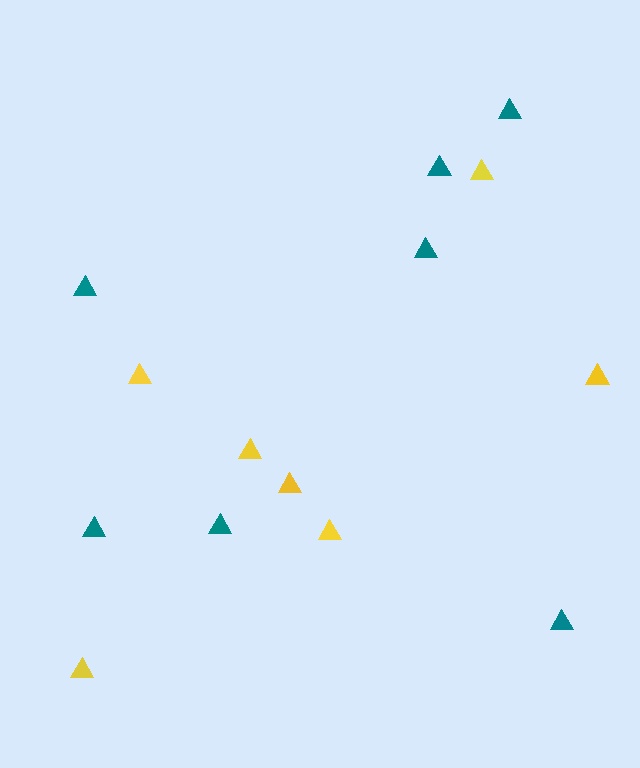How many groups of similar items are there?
There are 2 groups: one group of yellow triangles (7) and one group of teal triangles (7).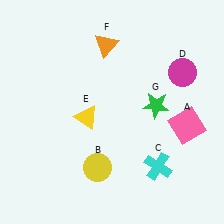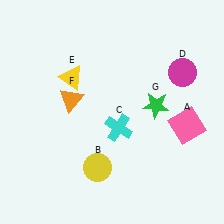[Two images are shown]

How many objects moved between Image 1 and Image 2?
3 objects moved between the two images.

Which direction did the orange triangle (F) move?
The orange triangle (F) moved down.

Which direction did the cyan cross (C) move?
The cyan cross (C) moved left.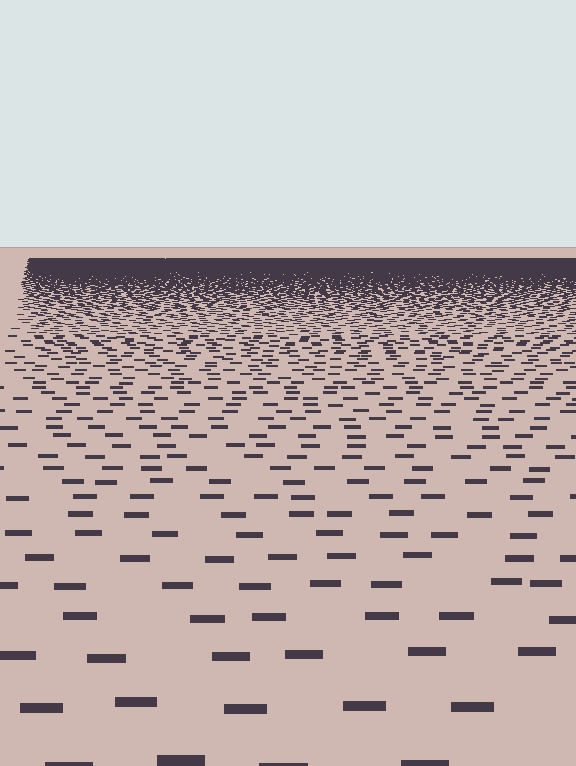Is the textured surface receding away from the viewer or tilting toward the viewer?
The surface is receding away from the viewer. Texture elements get smaller and denser toward the top.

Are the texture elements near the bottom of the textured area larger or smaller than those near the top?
Larger. Near the bottom, elements are closer to the viewer and appear at a bigger on-screen size.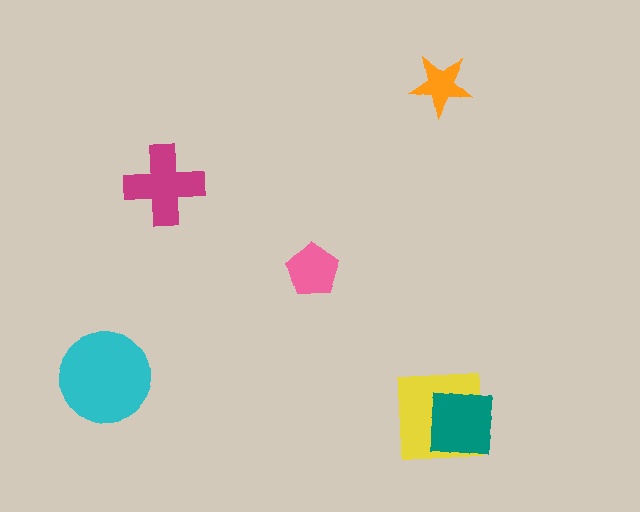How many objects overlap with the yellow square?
1 object overlaps with the yellow square.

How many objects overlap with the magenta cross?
0 objects overlap with the magenta cross.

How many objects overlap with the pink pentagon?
0 objects overlap with the pink pentagon.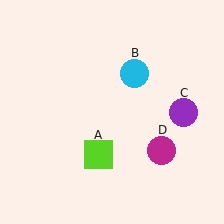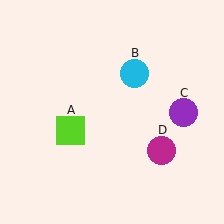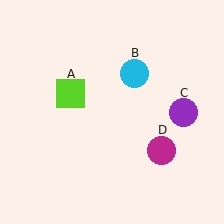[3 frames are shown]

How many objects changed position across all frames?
1 object changed position: lime square (object A).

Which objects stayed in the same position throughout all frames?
Cyan circle (object B) and purple circle (object C) and magenta circle (object D) remained stationary.